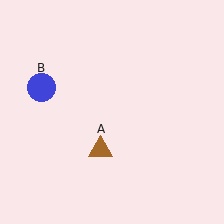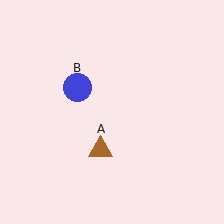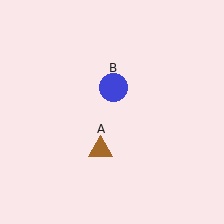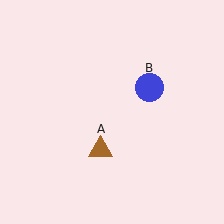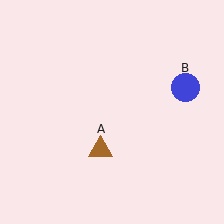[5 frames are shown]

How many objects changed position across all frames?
1 object changed position: blue circle (object B).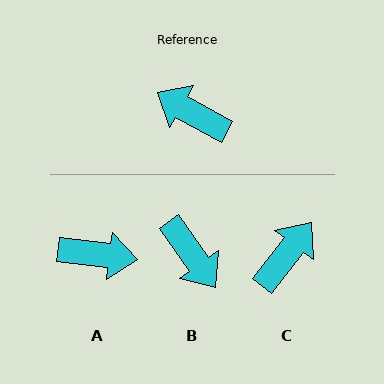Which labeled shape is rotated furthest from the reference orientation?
A, about 158 degrees away.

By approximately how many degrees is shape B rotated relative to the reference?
Approximately 154 degrees counter-clockwise.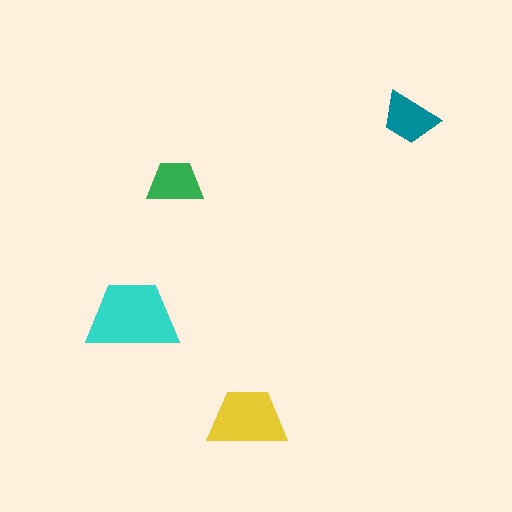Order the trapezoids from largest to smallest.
the cyan one, the yellow one, the teal one, the green one.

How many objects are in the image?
There are 4 objects in the image.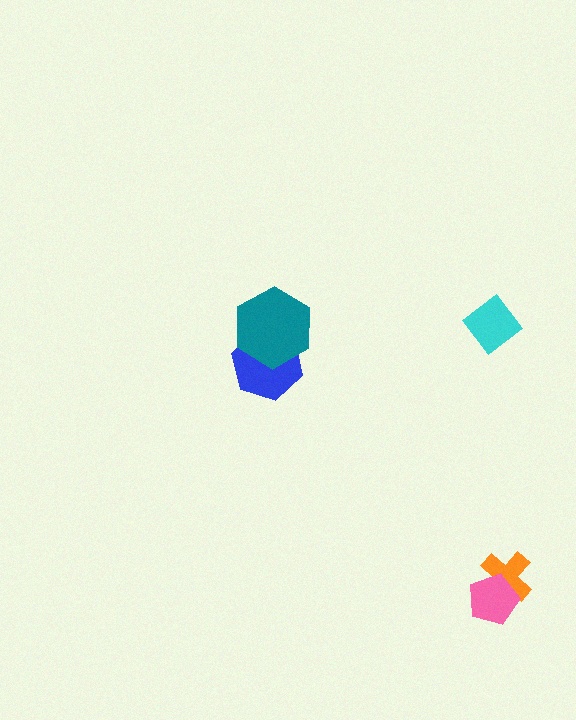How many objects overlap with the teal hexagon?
1 object overlaps with the teal hexagon.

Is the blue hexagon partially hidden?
Yes, it is partially covered by another shape.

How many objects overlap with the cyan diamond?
0 objects overlap with the cyan diamond.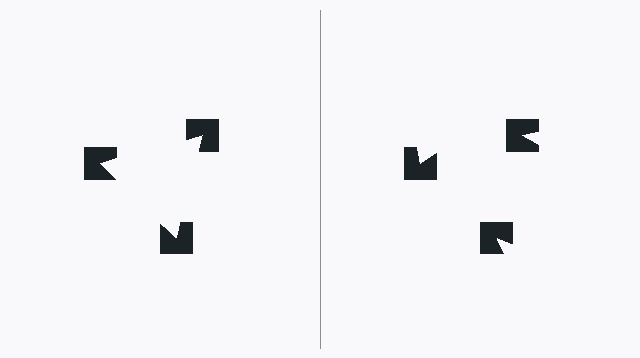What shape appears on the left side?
An illusory triangle.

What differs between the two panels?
The notched squares are positioned identically on both sides; only the wedge orientations differ. On the left they align to a triangle; on the right they are misaligned.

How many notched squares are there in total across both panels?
6 — 3 on each side.